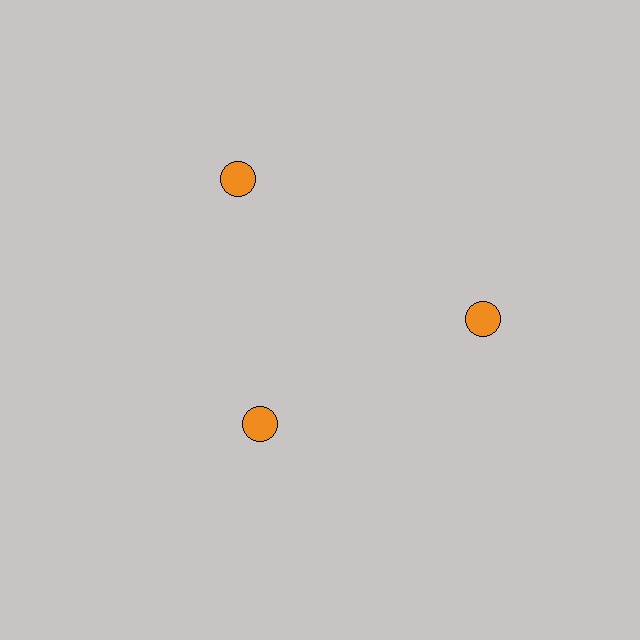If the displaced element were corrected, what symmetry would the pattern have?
It would have 3-fold rotational symmetry — the pattern would map onto itself every 120 degrees.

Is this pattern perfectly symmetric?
No. The 3 orange circles are arranged in a ring, but one element near the 7 o'clock position is pulled inward toward the center, breaking the 3-fold rotational symmetry.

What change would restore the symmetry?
The symmetry would be restored by moving it outward, back onto the ring so that all 3 circles sit at equal angles and equal distance from the center.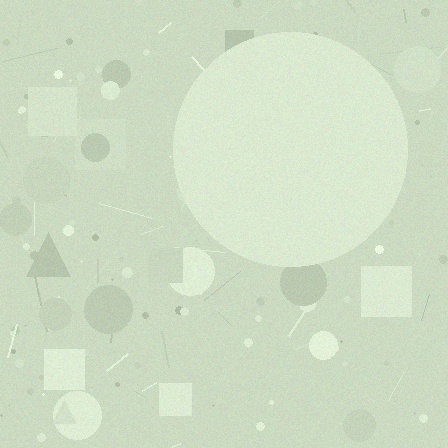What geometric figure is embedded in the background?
A circle is embedded in the background.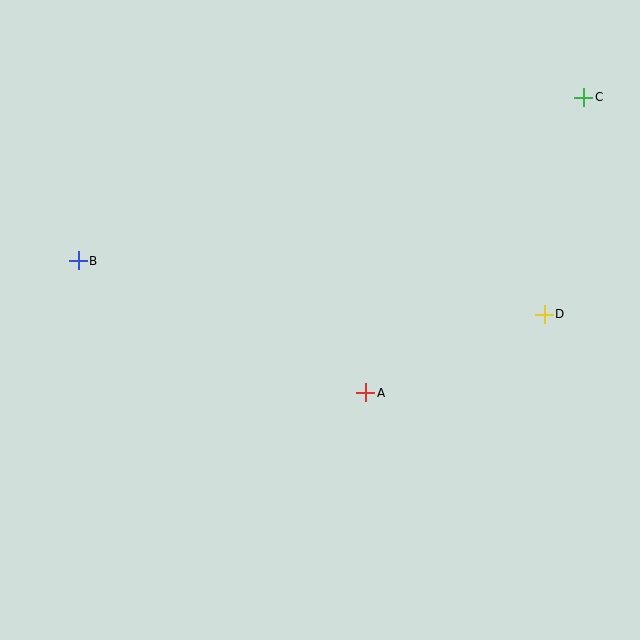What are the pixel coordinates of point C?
Point C is at (584, 97).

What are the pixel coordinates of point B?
Point B is at (78, 261).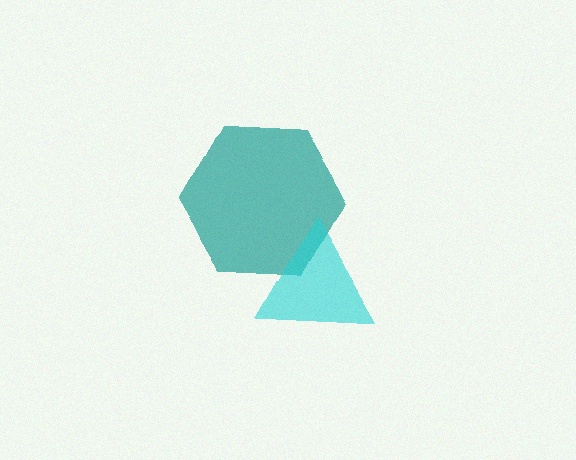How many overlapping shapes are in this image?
There are 2 overlapping shapes in the image.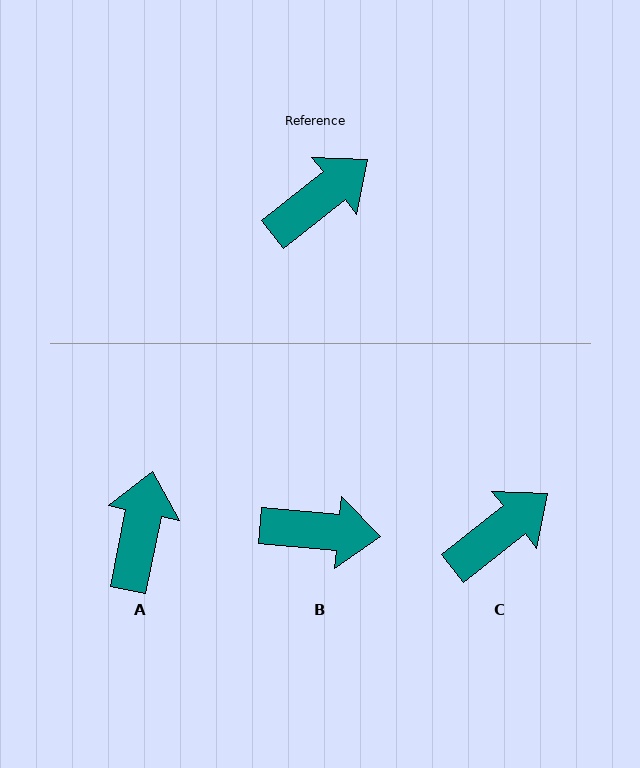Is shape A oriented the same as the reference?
No, it is off by about 40 degrees.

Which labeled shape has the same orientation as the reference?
C.